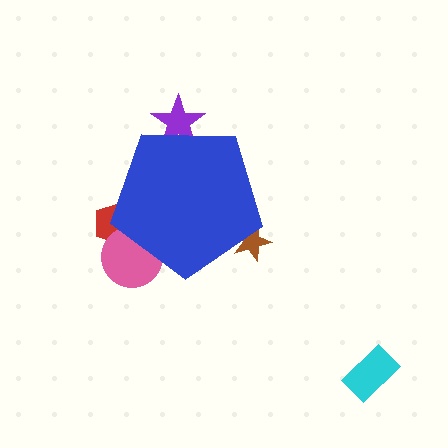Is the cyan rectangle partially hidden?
No, the cyan rectangle is fully visible.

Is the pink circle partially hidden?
Yes, the pink circle is partially hidden behind the blue pentagon.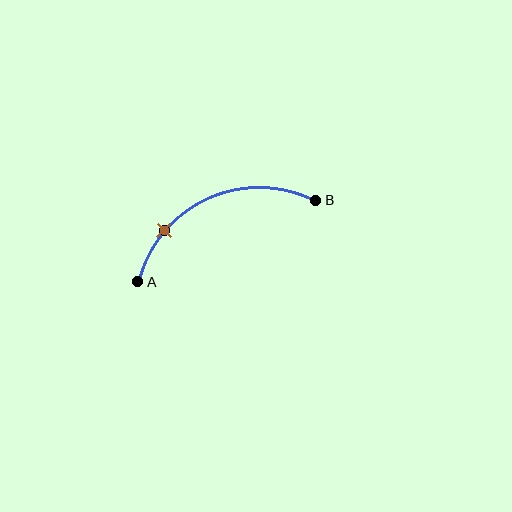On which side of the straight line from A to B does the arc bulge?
The arc bulges above the straight line connecting A and B.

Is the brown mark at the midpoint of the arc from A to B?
No. The brown mark lies on the arc but is closer to endpoint A. The arc midpoint would be at the point on the curve equidistant along the arc from both A and B.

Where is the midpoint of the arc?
The arc midpoint is the point on the curve farthest from the straight line joining A and B. It sits above that line.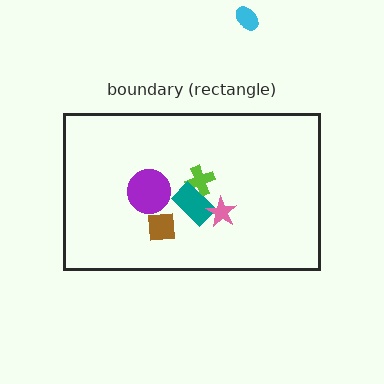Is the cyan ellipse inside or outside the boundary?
Outside.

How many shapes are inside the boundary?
5 inside, 1 outside.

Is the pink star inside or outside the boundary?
Inside.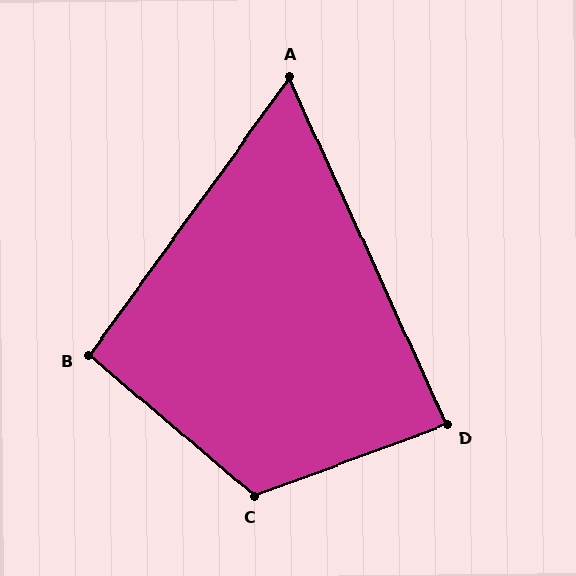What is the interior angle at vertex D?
Approximately 86 degrees (approximately right).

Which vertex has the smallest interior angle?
A, at approximately 60 degrees.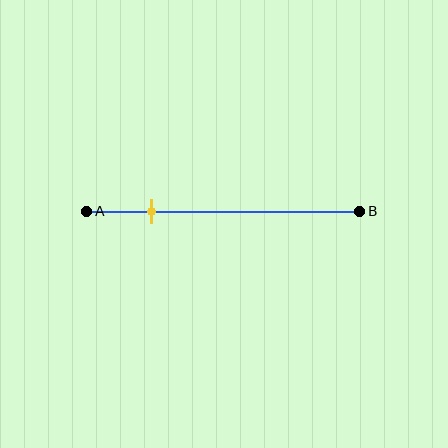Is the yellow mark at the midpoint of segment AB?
No, the mark is at about 25% from A, not at the 50% midpoint.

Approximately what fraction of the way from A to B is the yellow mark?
The yellow mark is approximately 25% of the way from A to B.